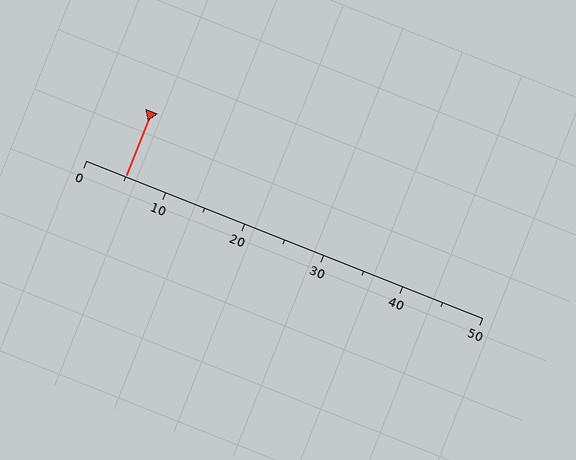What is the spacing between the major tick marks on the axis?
The major ticks are spaced 10 apart.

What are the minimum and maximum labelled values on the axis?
The axis runs from 0 to 50.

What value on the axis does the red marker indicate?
The marker indicates approximately 5.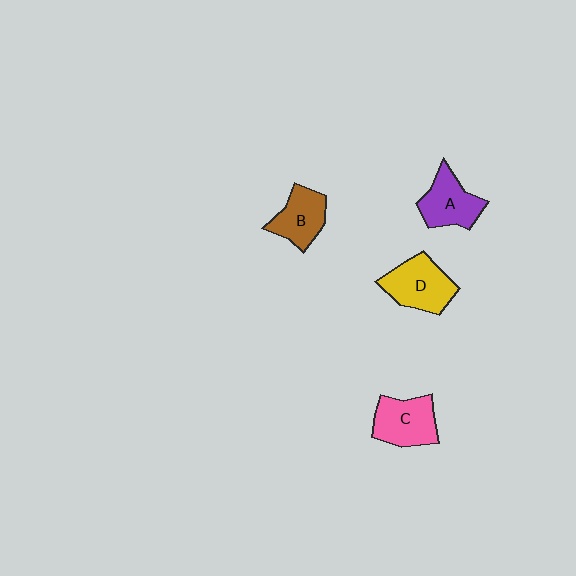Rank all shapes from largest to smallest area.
From largest to smallest: D (yellow), C (pink), A (purple), B (brown).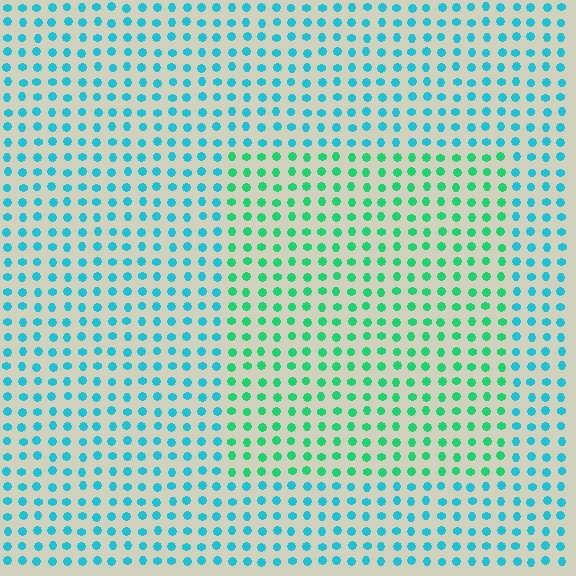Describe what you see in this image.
The image is filled with small cyan elements in a uniform arrangement. A rectangle-shaped region is visible where the elements are tinted to a slightly different hue, forming a subtle color boundary.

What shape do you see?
I see a rectangle.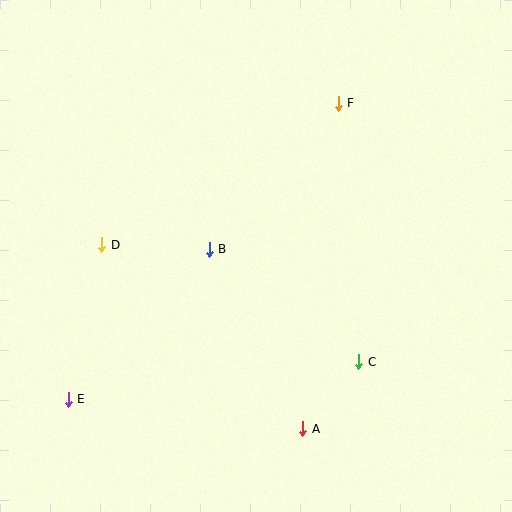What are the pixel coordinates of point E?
Point E is at (68, 399).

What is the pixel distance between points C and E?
The distance between C and E is 293 pixels.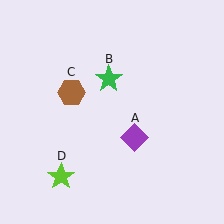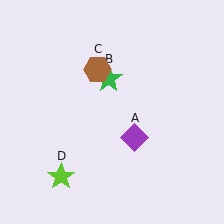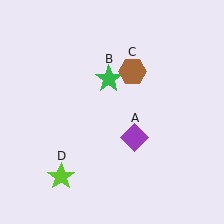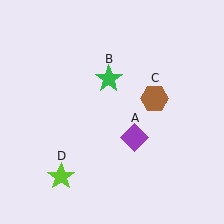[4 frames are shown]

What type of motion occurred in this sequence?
The brown hexagon (object C) rotated clockwise around the center of the scene.